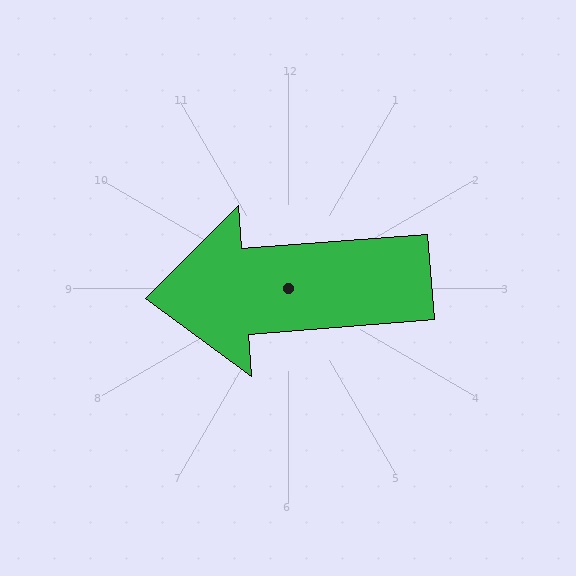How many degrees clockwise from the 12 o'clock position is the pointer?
Approximately 266 degrees.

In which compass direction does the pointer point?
West.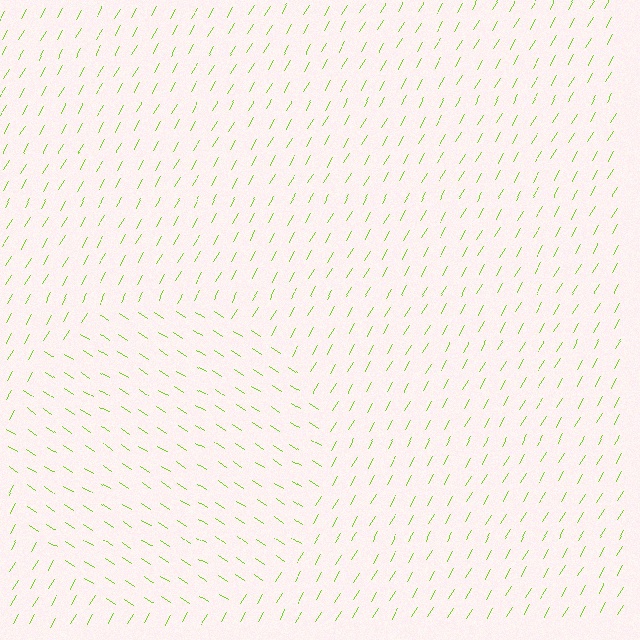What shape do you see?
I see a circle.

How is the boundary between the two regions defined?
The boundary is defined purely by a change in line orientation (approximately 87 degrees difference). All lines are the same color and thickness.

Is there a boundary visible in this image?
Yes, there is a texture boundary formed by a change in line orientation.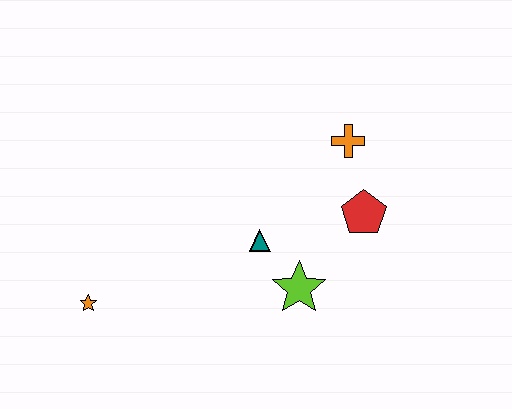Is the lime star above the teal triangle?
No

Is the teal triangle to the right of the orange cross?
No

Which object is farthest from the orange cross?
The orange star is farthest from the orange cross.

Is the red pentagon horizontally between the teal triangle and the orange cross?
No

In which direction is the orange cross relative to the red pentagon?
The orange cross is above the red pentagon.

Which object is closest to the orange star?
The teal triangle is closest to the orange star.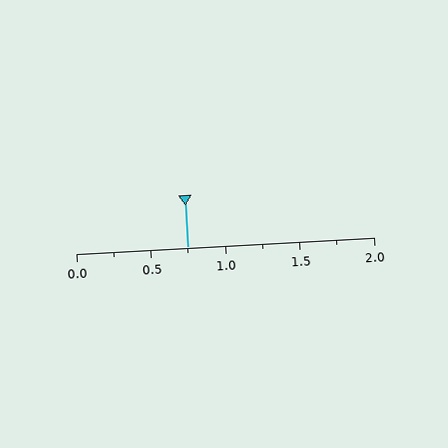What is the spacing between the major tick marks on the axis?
The major ticks are spaced 0.5 apart.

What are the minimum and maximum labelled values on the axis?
The axis runs from 0.0 to 2.0.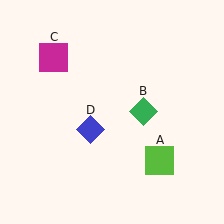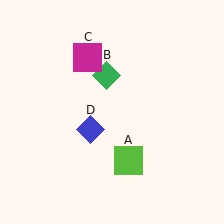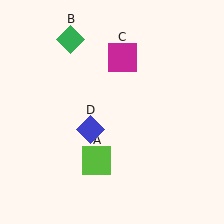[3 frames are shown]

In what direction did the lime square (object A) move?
The lime square (object A) moved left.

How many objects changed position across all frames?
3 objects changed position: lime square (object A), green diamond (object B), magenta square (object C).